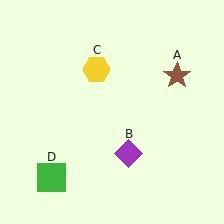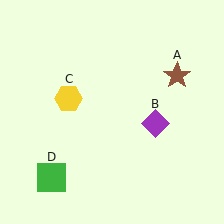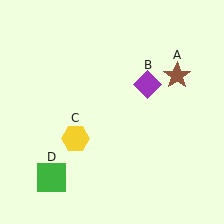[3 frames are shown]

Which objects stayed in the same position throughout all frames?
Brown star (object A) and green square (object D) remained stationary.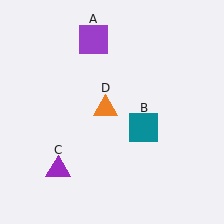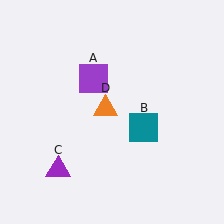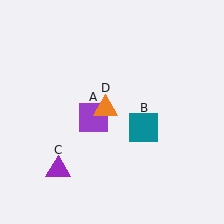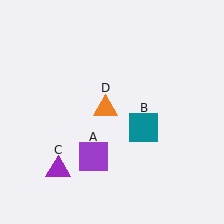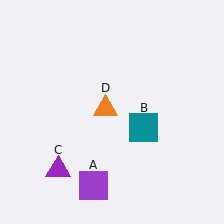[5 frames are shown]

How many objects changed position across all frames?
1 object changed position: purple square (object A).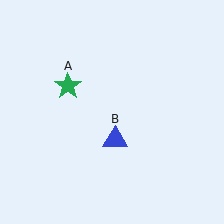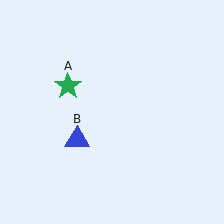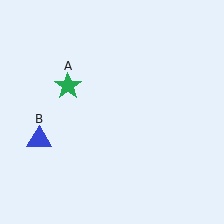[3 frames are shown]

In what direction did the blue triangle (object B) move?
The blue triangle (object B) moved left.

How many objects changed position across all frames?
1 object changed position: blue triangle (object B).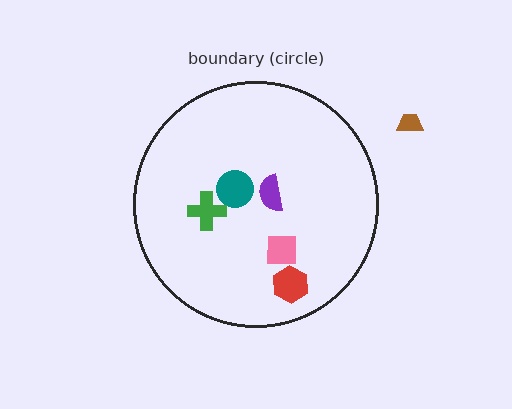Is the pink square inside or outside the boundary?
Inside.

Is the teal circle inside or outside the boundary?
Inside.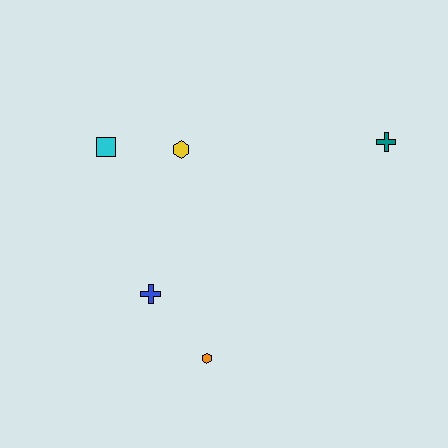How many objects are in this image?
There are 5 objects.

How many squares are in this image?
There is 1 square.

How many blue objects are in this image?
There is 1 blue object.